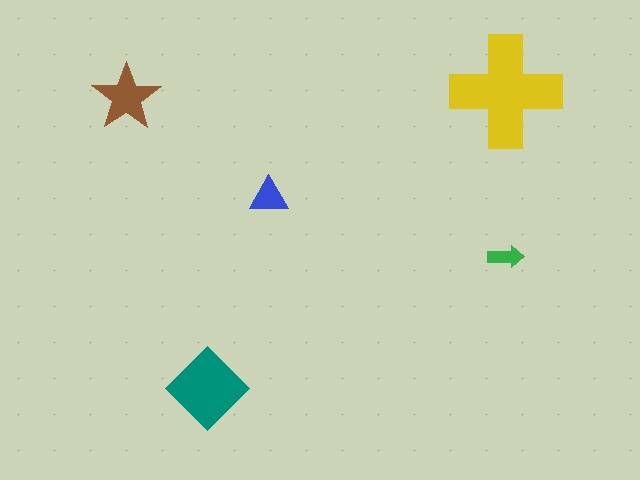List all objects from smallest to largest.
The green arrow, the blue triangle, the brown star, the teal diamond, the yellow cross.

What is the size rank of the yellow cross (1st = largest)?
1st.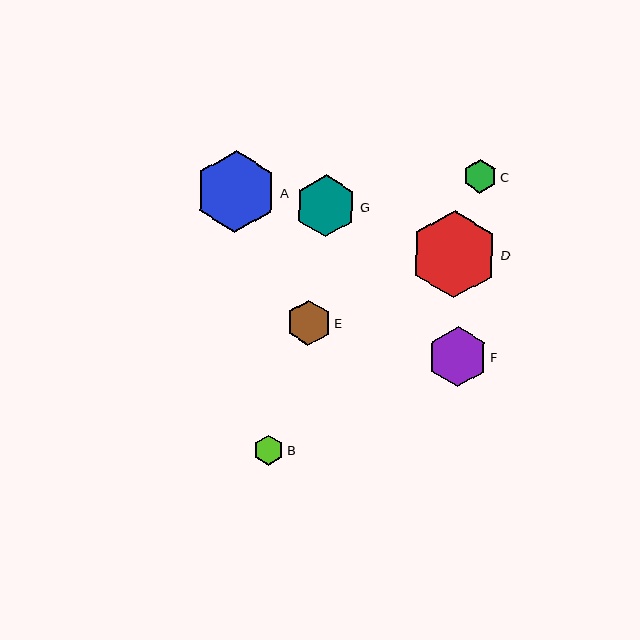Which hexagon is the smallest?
Hexagon B is the smallest with a size of approximately 30 pixels.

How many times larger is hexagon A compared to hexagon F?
Hexagon A is approximately 1.4 times the size of hexagon F.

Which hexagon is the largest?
Hexagon D is the largest with a size of approximately 88 pixels.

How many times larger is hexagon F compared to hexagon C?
Hexagon F is approximately 1.8 times the size of hexagon C.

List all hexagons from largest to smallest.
From largest to smallest: D, A, G, F, E, C, B.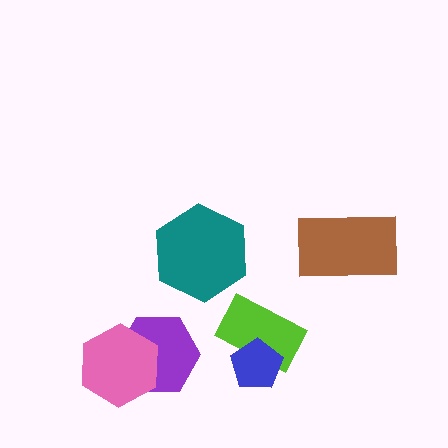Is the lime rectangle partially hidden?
Yes, it is partially covered by another shape.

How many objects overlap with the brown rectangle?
0 objects overlap with the brown rectangle.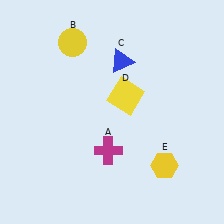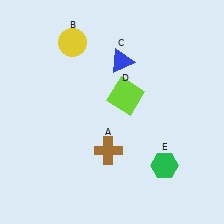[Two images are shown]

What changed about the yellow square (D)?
In Image 1, D is yellow. In Image 2, it changed to lime.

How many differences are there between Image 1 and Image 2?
There are 3 differences between the two images.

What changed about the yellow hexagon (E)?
In Image 1, E is yellow. In Image 2, it changed to green.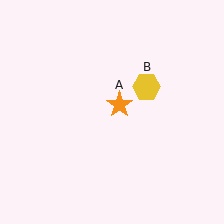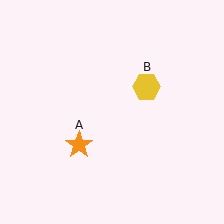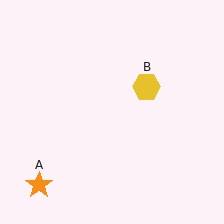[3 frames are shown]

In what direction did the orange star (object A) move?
The orange star (object A) moved down and to the left.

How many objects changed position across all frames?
1 object changed position: orange star (object A).